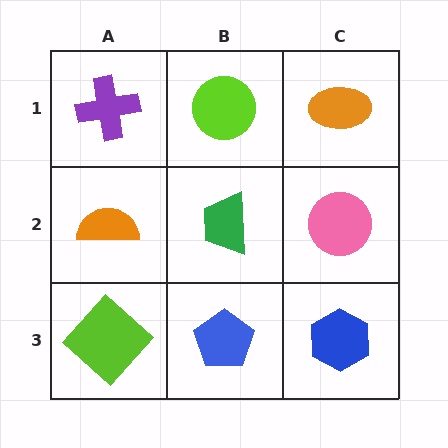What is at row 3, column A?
A lime diamond.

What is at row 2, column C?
A pink circle.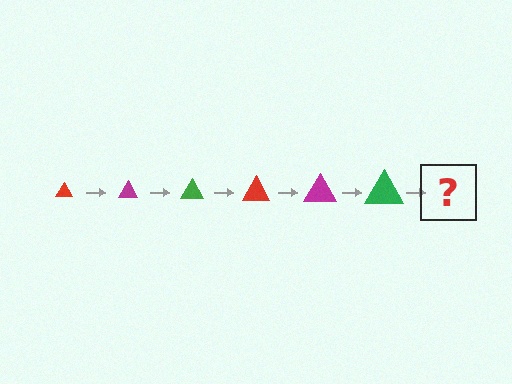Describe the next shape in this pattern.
It should be a red triangle, larger than the previous one.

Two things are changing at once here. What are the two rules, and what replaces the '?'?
The two rules are that the triangle grows larger each step and the color cycles through red, magenta, and green. The '?' should be a red triangle, larger than the previous one.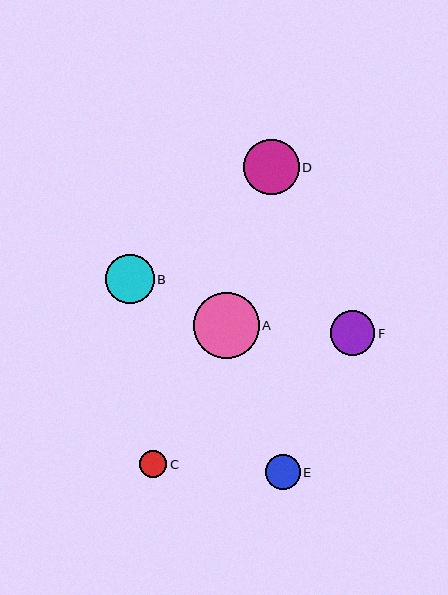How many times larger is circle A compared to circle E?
Circle A is approximately 1.9 times the size of circle E.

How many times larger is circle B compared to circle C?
Circle B is approximately 1.8 times the size of circle C.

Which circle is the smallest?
Circle C is the smallest with a size of approximately 27 pixels.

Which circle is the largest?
Circle A is the largest with a size of approximately 65 pixels.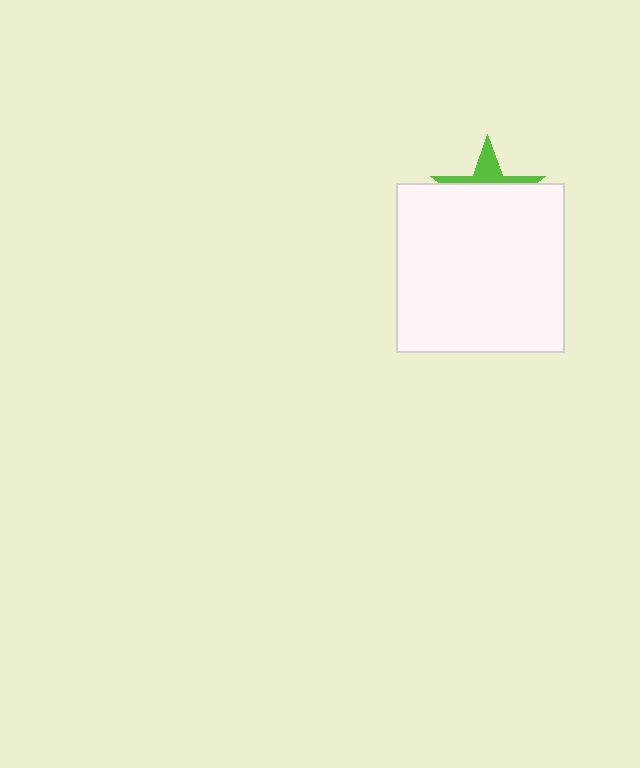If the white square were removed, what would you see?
You would see the complete lime star.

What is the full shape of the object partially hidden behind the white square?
The partially hidden object is a lime star.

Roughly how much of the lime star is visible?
A small part of it is visible (roughly 34%).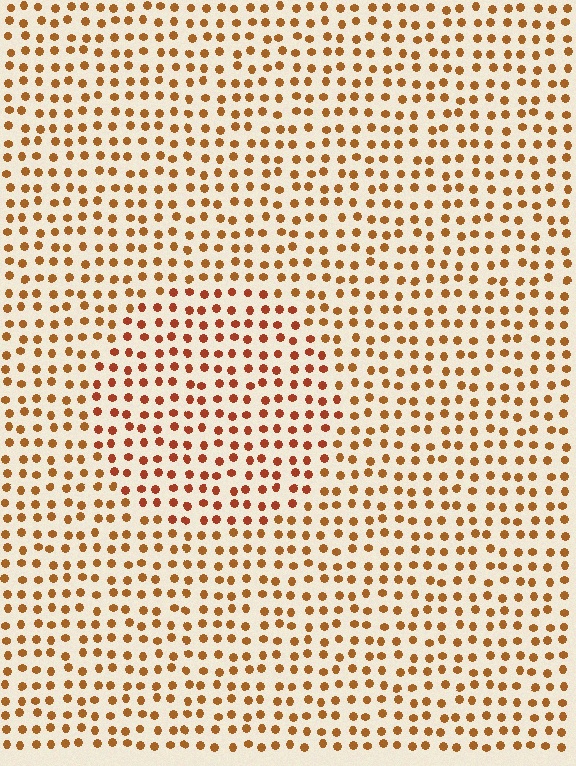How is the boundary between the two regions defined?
The boundary is defined purely by a slight shift in hue (about 19 degrees). Spacing, size, and orientation are identical on both sides.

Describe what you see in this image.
The image is filled with small brown elements in a uniform arrangement. A circle-shaped region is visible where the elements are tinted to a slightly different hue, forming a subtle color boundary.